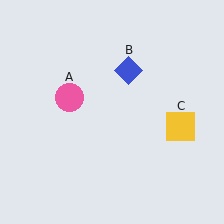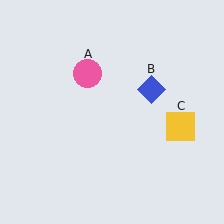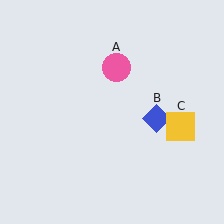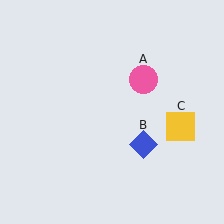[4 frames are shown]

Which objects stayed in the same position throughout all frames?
Yellow square (object C) remained stationary.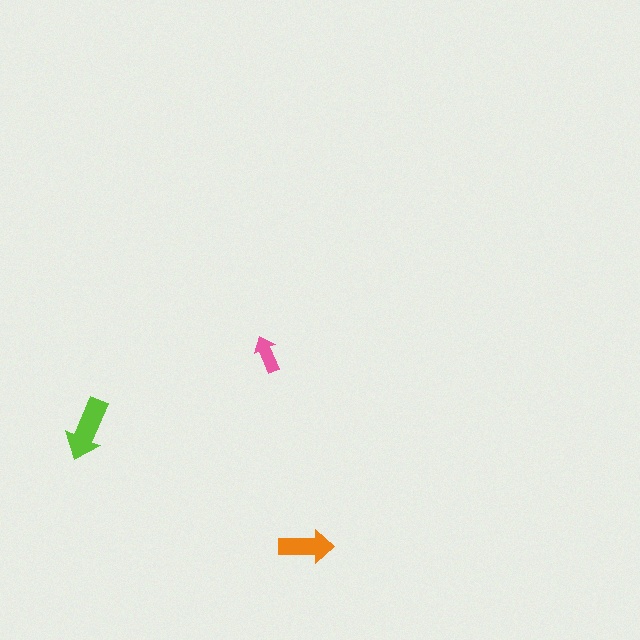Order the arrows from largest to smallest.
the lime one, the orange one, the pink one.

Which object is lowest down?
The orange arrow is bottommost.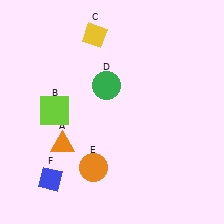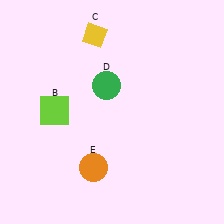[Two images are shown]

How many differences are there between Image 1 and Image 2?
There are 2 differences between the two images.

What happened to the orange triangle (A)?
The orange triangle (A) was removed in Image 2. It was in the bottom-left area of Image 1.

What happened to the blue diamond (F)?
The blue diamond (F) was removed in Image 2. It was in the bottom-left area of Image 1.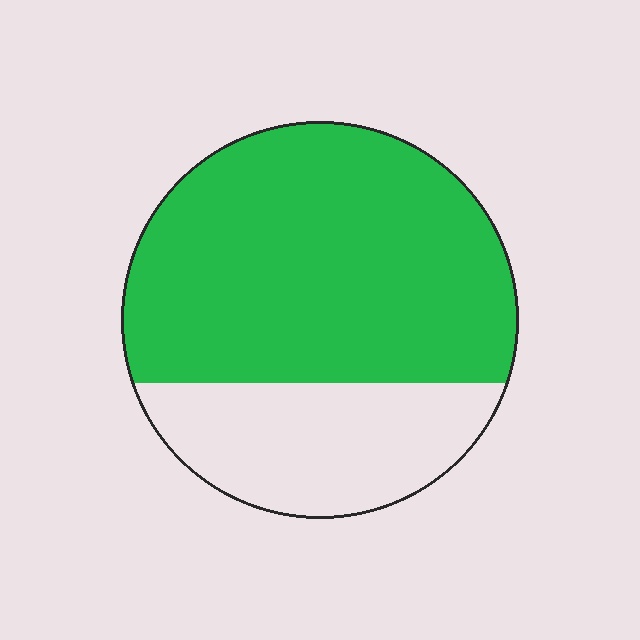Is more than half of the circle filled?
Yes.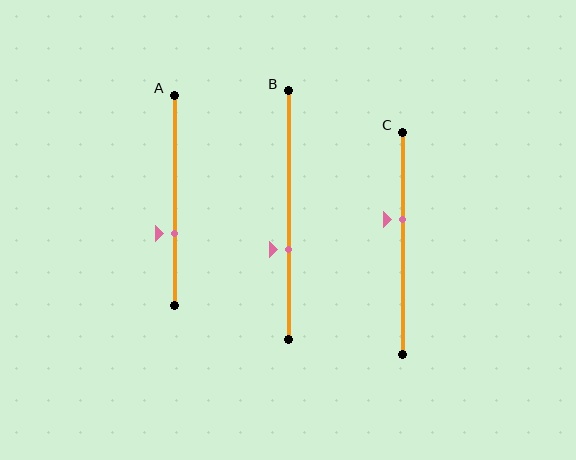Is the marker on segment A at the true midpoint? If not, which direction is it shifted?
No, the marker on segment A is shifted downward by about 16% of the segment length.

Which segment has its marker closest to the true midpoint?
Segment C has its marker closest to the true midpoint.